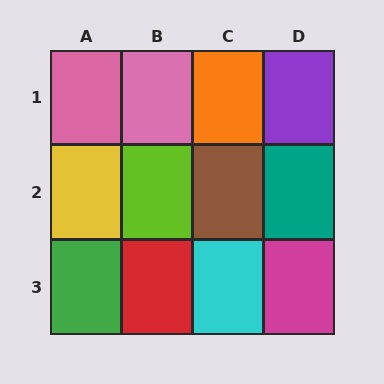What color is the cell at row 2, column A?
Yellow.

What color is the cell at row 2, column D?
Teal.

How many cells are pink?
2 cells are pink.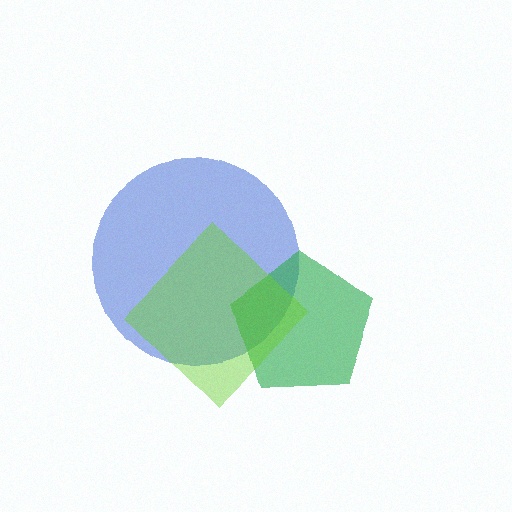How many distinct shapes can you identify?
There are 3 distinct shapes: a blue circle, a green pentagon, a lime diamond.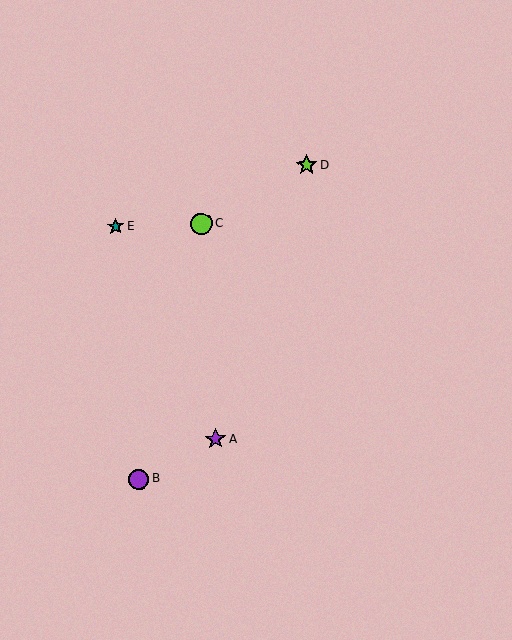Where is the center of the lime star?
The center of the lime star is at (307, 165).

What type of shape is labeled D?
Shape D is a lime star.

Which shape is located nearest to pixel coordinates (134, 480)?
The purple circle (labeled B) at (139, 479) is nearest to that location.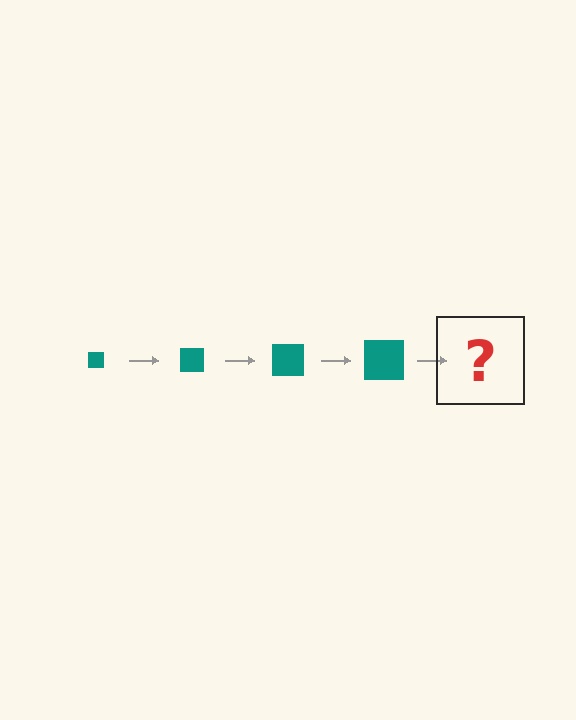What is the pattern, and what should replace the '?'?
The pattern is that the square gets progressively larger each step. The '?' should be a teal square, larger than the previous one.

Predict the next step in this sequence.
The next step is a teal square, larger than the previous one.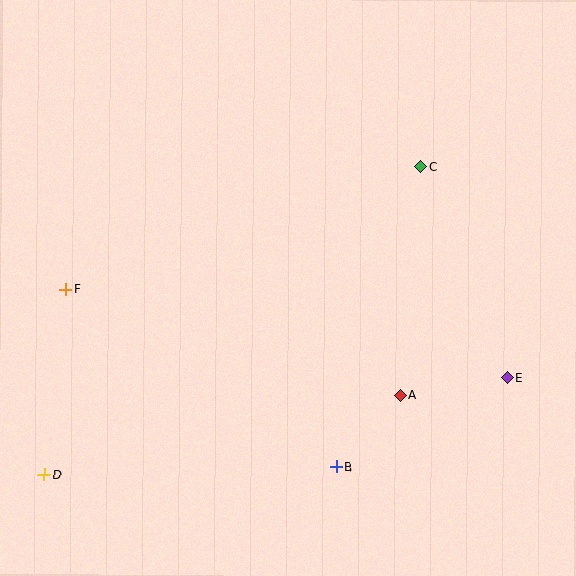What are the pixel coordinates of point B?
Point B is at (336, 467).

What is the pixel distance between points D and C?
The distance between D and C is 487 pixels.